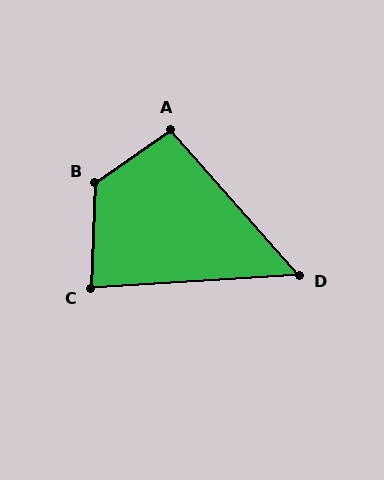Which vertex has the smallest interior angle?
D, at approximately 52 degrees.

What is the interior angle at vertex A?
Approximately 96 degrees (obtuse).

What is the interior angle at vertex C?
Approximately 84 degrees (acute).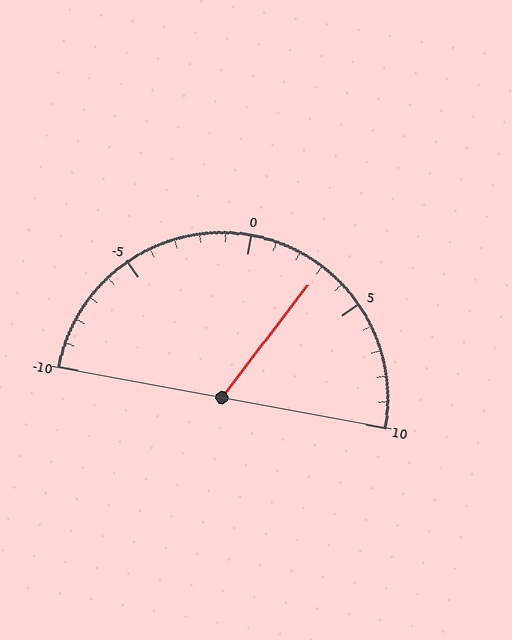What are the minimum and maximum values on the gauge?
The gauge ranges from -10 to 10.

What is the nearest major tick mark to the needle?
The nearest major tick mark is 5.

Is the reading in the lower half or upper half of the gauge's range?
The reading is in the upper half of the range (-10 to 10).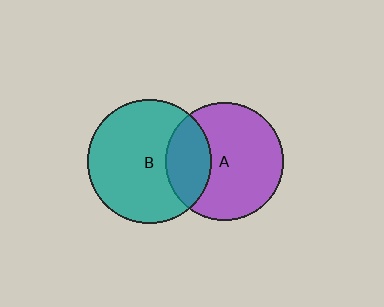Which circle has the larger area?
Circle B (teal).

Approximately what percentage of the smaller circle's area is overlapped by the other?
Approximately 25%.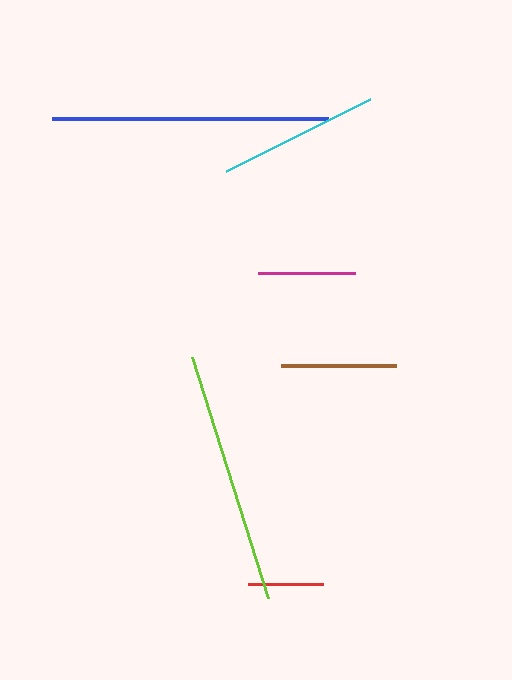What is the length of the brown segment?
The brown segment is approximately 115 pixels long.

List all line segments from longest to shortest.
From longest to shortest: blue, lime, cyan, brown, magenta, red.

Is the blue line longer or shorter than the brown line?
The blue line is longer than the brown line.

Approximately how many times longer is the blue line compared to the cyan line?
The blue line is approximately 1.7 times the length of the cyan line.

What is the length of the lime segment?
The lime segment is approximately 253 pixels long.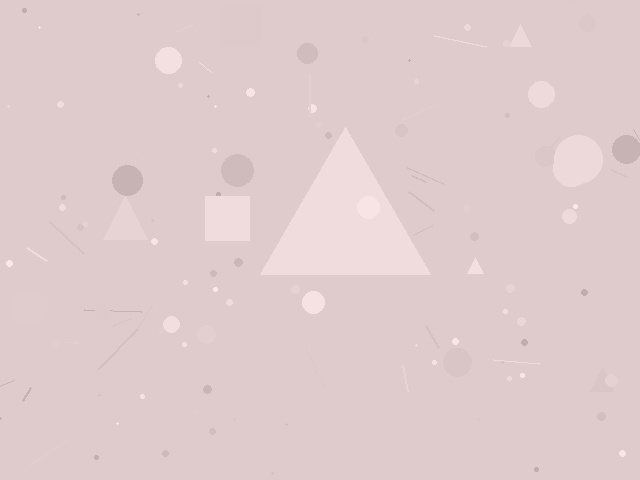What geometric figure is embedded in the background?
A triangle is embedded in the background.